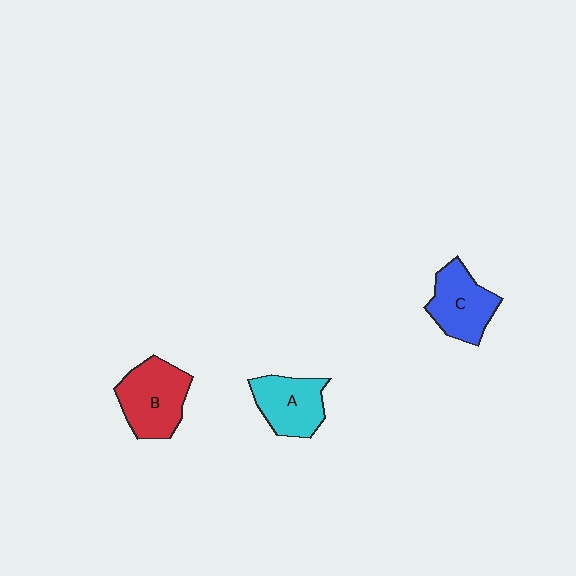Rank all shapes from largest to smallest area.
From largest to smallest: B (red), C (blue), A (cyan).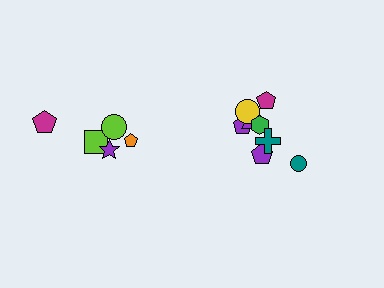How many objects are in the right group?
There are 8 objects.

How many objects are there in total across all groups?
There are 13 objects.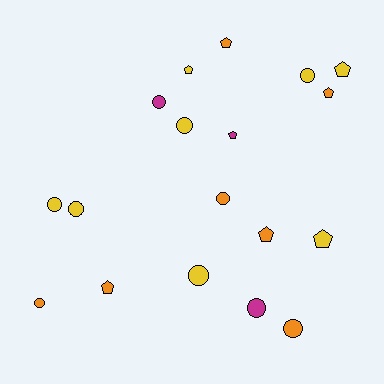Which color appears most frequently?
Yellow, with 8 objects.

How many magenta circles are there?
There are 2 magenta circles.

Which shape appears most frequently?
Circle, with 10 objects.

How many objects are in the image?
There are 18 objects.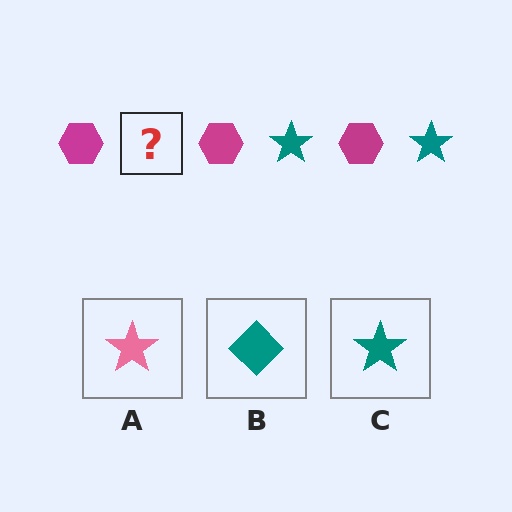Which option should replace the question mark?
Option C.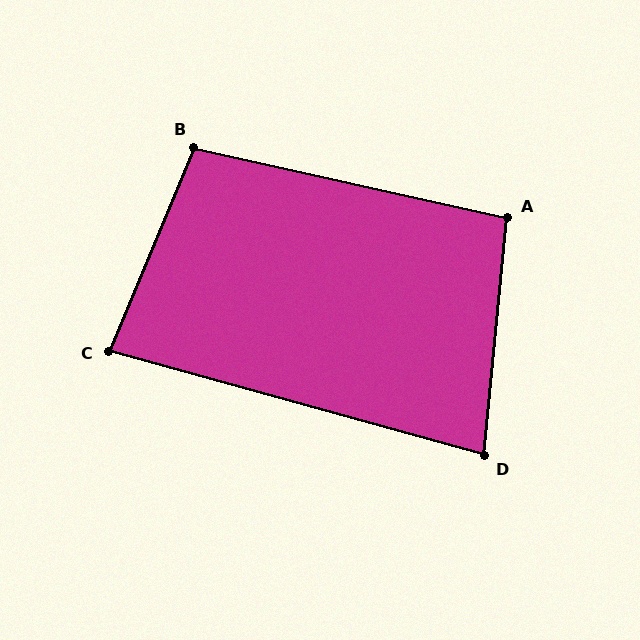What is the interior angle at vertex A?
Approximately 97 degrees (obtuse).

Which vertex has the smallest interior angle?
D, at approximately 80 degrees.